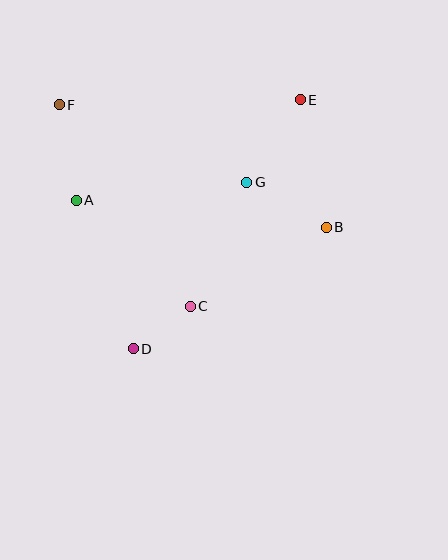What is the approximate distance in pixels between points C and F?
The distance between C and F is approximately 240 pixels.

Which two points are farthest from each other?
Points D and E are farthest from each other.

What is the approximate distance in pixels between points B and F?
The distance between B and F is approximately 294 pixels.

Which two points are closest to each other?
Points C and D are closest to each other.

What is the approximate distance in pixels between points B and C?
The distance between B and C is approximately 158 pixels.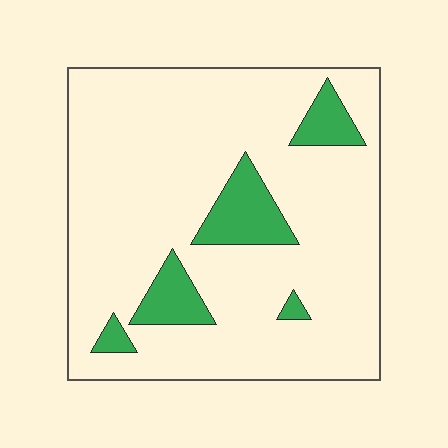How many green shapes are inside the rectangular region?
5.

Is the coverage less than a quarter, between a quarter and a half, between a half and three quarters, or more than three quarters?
Less than a quarter.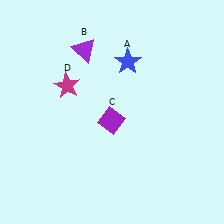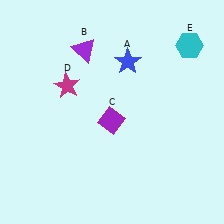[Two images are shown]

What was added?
A cyan hexagon (E) was added in Image 2.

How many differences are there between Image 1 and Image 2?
There is 1 difference between the two images.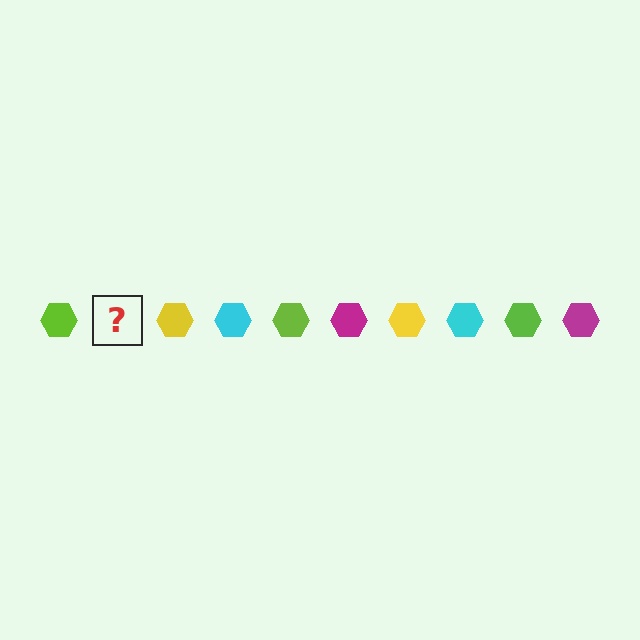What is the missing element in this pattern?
The missing element is a magenta hexagon.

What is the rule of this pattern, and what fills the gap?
The rule is that the pattern cycles through lime, magenta, yellow, cyan hexagons. The gap should be filled with a magenta hexagon.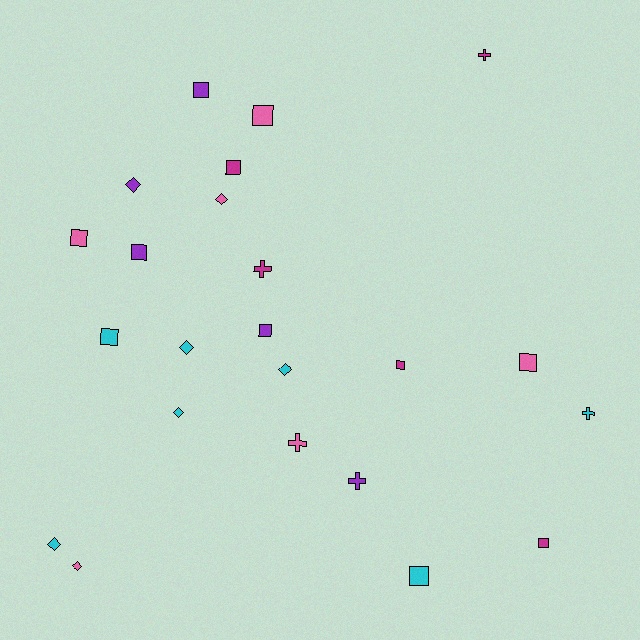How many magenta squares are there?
There are 3 magenta squares.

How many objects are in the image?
There are 23 objects.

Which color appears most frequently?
Cyan, with 7 objects.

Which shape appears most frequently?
Square, with 11 objects.